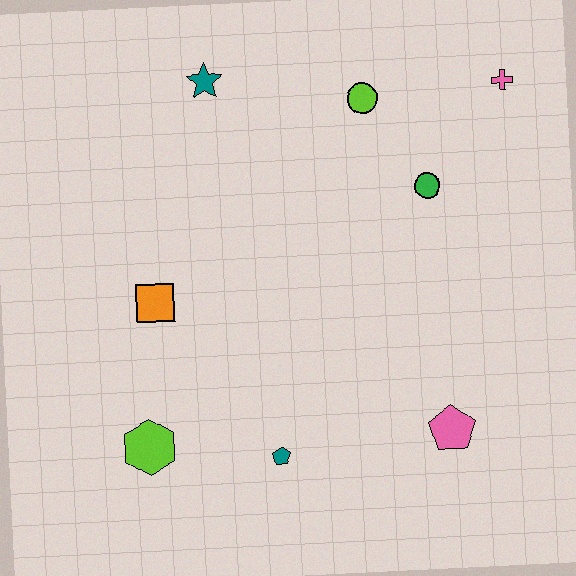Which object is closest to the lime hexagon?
The teal pentagon is closest to the lime hexagon.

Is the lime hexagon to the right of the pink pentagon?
No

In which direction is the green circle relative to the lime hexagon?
The green circle is to the right of the lime hexagon.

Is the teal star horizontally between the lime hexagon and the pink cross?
Yes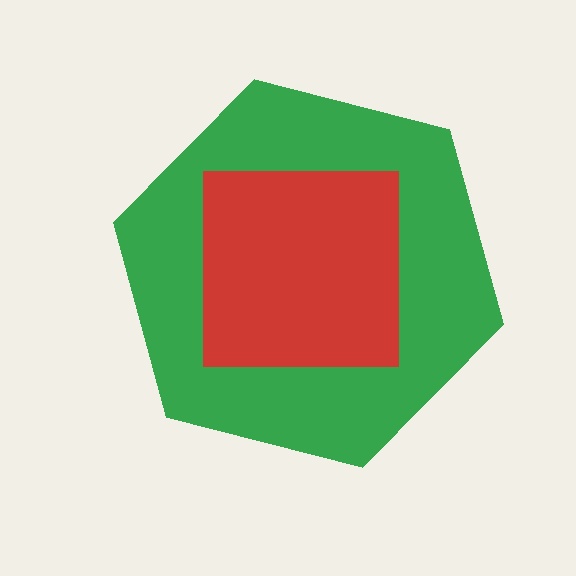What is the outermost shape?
The green hexagon.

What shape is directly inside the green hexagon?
The red square.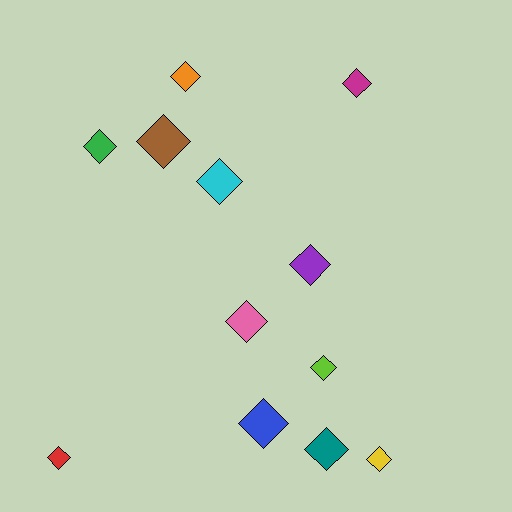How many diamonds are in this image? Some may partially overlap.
There are 12 diamonds.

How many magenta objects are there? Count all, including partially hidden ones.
There is 1 magenta object.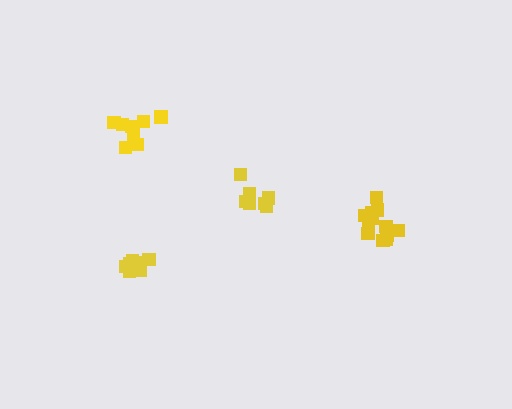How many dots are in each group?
Group 1: 12 dots, Group 2: 8 dots, Group 3: 7 dots, Group 4: 7 dots (34 total).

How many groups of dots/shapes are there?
There are 4 groups.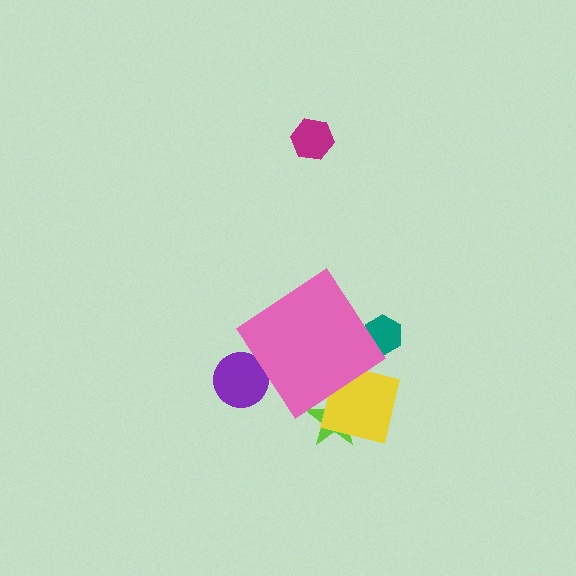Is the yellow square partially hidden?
Yes, the yellow square is partially hidden behind the pink diamond.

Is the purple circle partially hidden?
Yes, the purple circle is partially hidden behind the pink diamond.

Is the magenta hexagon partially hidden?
No, the magenta hexagon is fully visible.